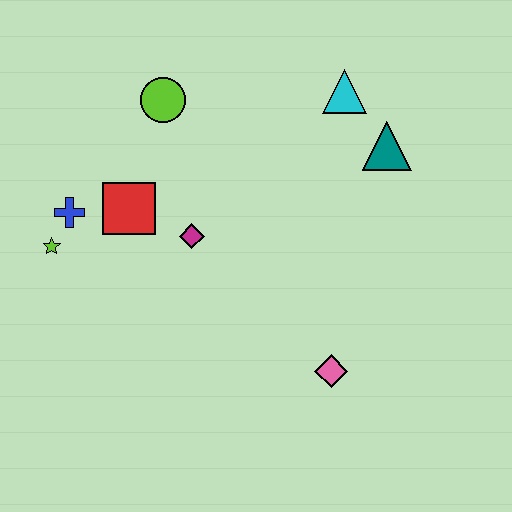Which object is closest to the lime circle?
The red square is closest to the lime circle.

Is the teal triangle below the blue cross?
No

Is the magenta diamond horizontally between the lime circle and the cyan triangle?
Yes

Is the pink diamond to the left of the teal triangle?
Yes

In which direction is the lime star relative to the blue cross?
The lime star is below the blue cross.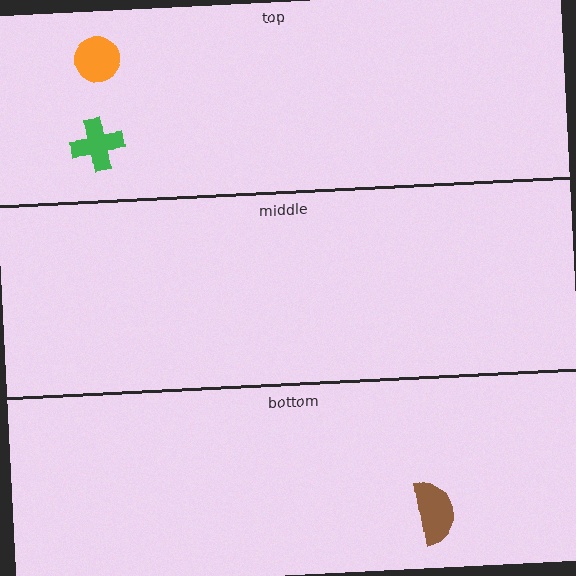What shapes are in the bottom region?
The brown semicircle.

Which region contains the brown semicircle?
The bottom region.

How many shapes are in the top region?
2.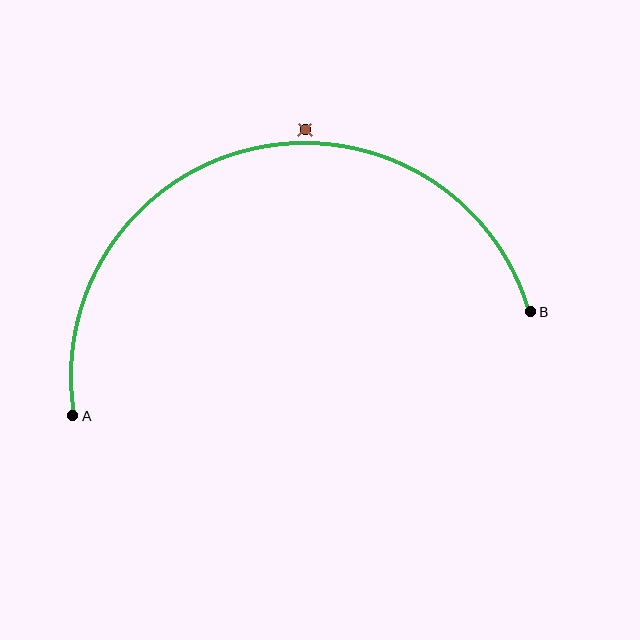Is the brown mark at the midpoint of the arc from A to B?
No — the brown mark does not lie on the arc at all. It sits slightly outside the curve.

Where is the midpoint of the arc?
The arc midpoint is the point on the curve farthest from the straight line joining A and B. It sits above that line.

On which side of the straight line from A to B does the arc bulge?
The arc bulges above the straight line connecting A and B.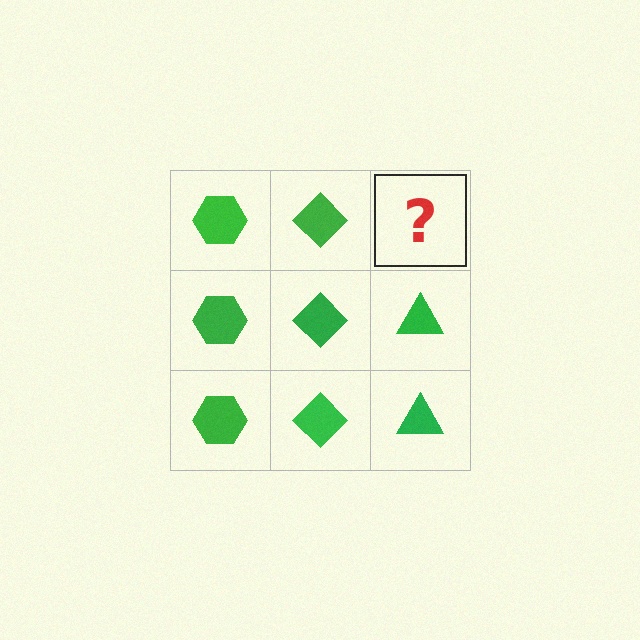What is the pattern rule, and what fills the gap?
The rule is that each column has a consistent shape. The gap should be filled with a green triangle.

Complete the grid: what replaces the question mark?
The question mark should be replaced with a green triangle.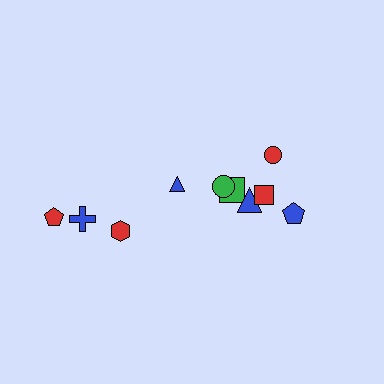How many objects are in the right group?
There are 6 objects.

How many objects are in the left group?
There are 4 objects.